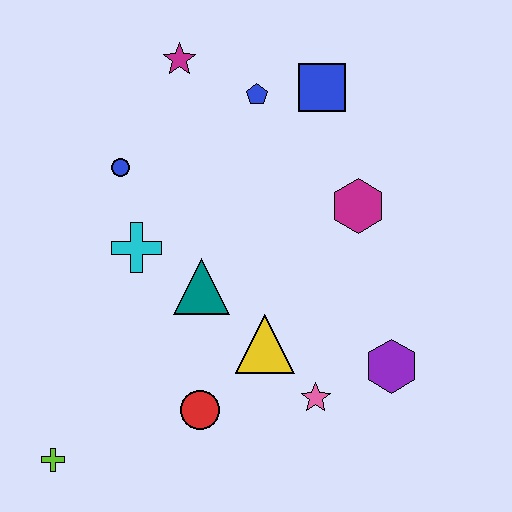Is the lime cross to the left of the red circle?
Yes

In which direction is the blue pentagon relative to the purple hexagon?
The blue pentagon is above the purple hexagon.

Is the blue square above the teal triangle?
Yes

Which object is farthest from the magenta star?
The lime cross is farthest from the magenta star.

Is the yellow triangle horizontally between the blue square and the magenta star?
Yes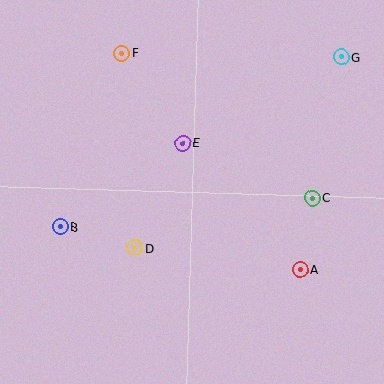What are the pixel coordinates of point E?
Point E is at (183, 143).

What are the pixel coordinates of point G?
Point G is at (341, 57).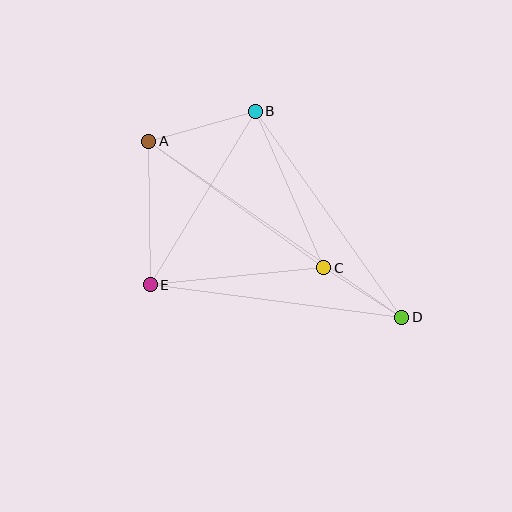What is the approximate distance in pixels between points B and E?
The distance between B and E is approximately 203 pixels.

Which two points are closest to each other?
Points C and D are closest to each other.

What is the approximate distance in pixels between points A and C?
The distance between A and C is approximately 216 pixels.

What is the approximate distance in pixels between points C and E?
The distance between C and E is approximately 175 pixels.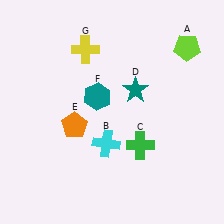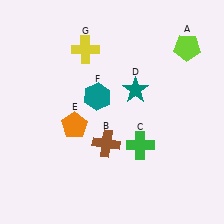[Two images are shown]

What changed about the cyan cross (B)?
In Image 1, B is cyan. In Image 2, it changed to brown.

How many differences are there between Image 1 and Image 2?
There is 1 difference between the two images.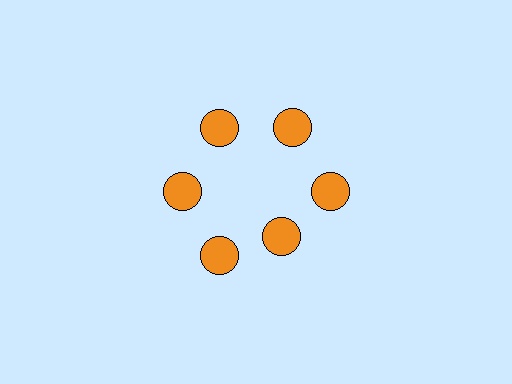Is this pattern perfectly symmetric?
No. The 6 orange circles are arranged in a ring, but one element near the 5 o'clock position is pulled inward toward the center, breaking the 6-fold rotational symmetry.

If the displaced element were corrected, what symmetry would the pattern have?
It would have 6-fold rotational symmetry — the pattern would map onto itself every 60 degrees.